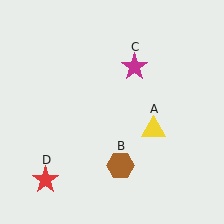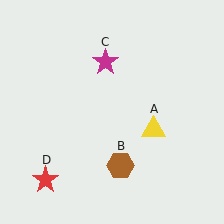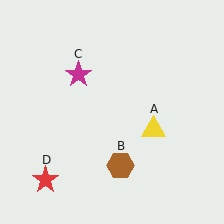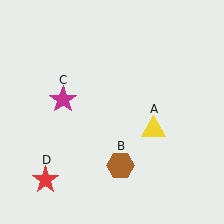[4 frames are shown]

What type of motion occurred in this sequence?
The magenta star (object C) rotated counterclockwise around the center of the scene.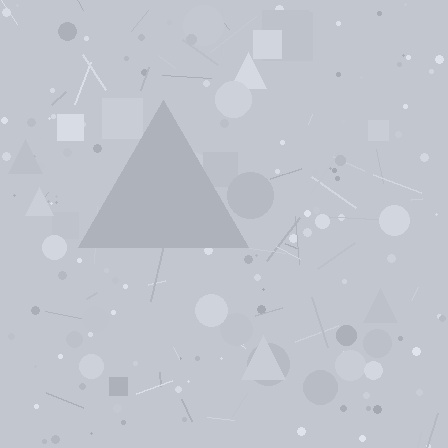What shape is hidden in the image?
A triangle is hidden in the image.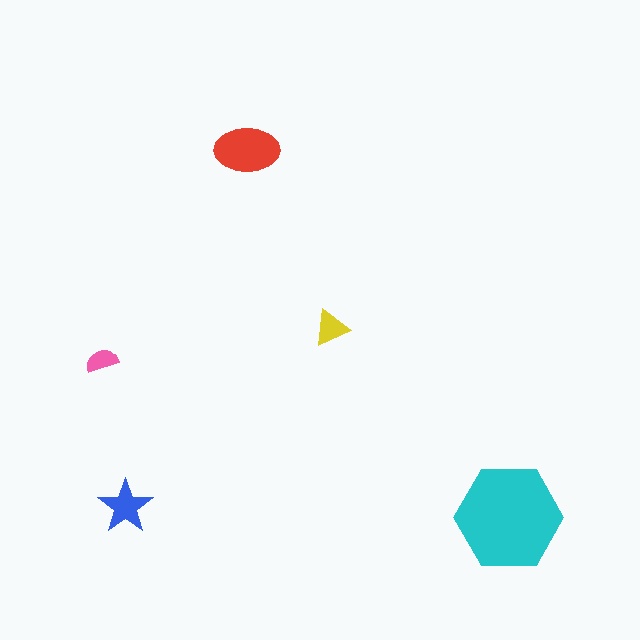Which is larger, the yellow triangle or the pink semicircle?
The yellow triangle.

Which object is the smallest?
The pink semicircle.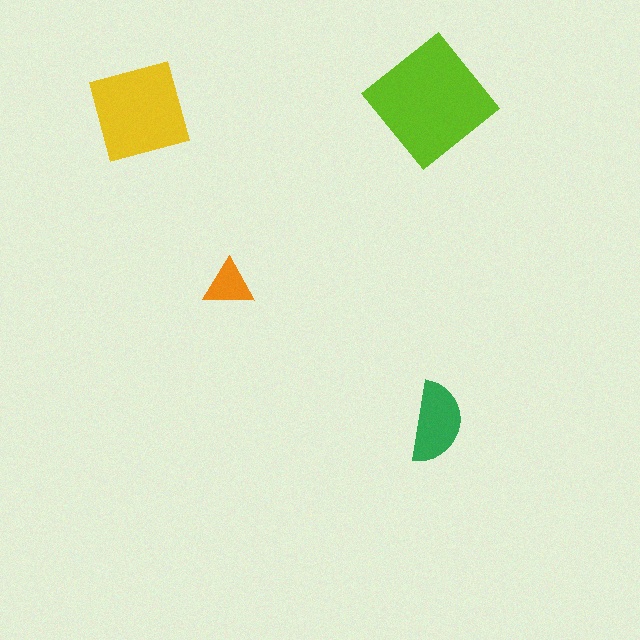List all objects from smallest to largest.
The orange triangle, the green semicircle, the yellow diamond, the lime diamond.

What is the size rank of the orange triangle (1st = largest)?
4th.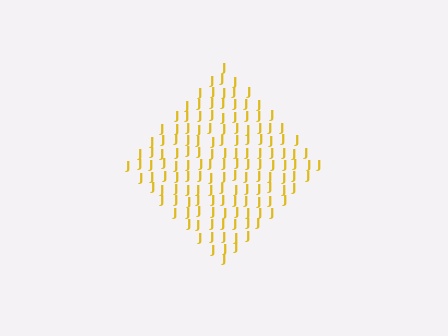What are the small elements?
The small elements are letter J's.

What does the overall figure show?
The overall figure shows a diamond.